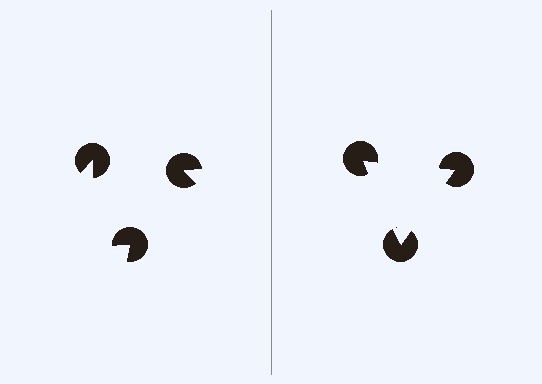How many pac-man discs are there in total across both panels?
6 — 3 on each side.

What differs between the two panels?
The pac-man discs are positioned identically on both sides; only the wedge orientations differ. On the right they align to a triangle; on the left they are misaligned.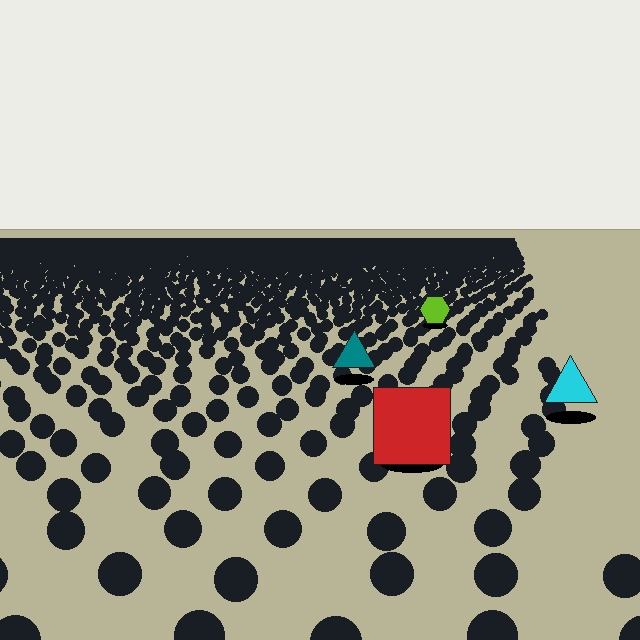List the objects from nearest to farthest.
From nearest to farthest: the red square, the cyan triangle, the teal triangle, the lime hexagon.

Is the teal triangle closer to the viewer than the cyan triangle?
No. The cyan triangle is closer — you can tell from the texture gradient: the ground texture is coarser near it.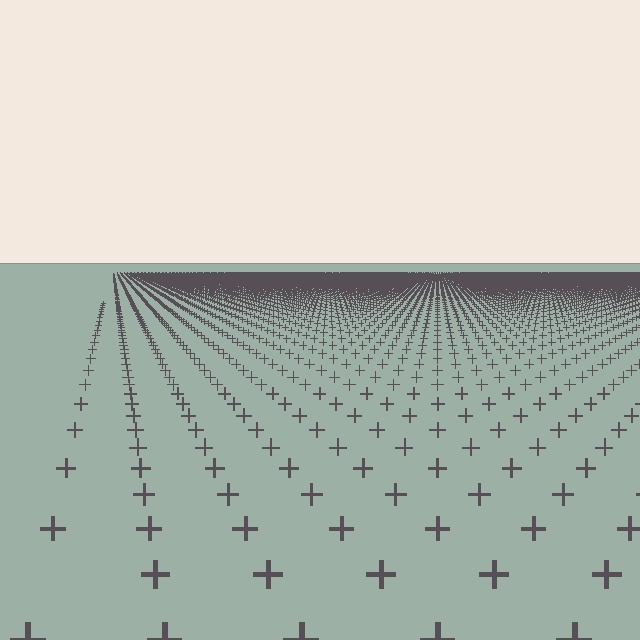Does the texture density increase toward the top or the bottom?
Density increases toward the top.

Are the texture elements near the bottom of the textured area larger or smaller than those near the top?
Larger. Near the bottom, elements are closer to the viewer and appear at a bigger on-screen size.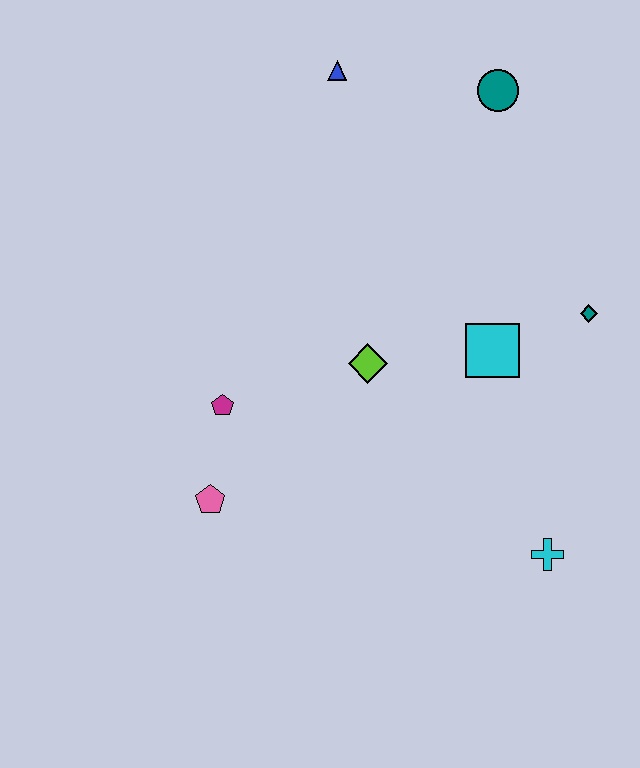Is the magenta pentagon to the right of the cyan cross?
No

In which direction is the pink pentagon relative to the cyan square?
The pink pentagon is to the left of the cyan square.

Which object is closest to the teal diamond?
The cyan square is closest to the teal diamond.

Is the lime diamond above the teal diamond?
No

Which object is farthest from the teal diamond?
The pink pentagon is farthest from the teal diamond.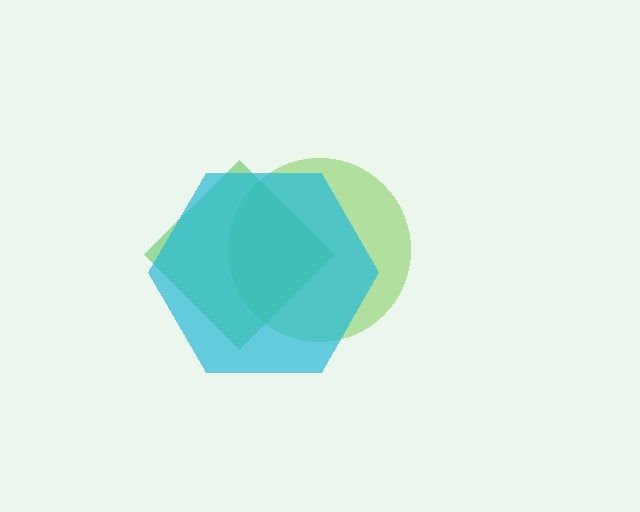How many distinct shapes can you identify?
There are 3 distinct shapes: a lime circle, a green diamond, a cyan hexagon.